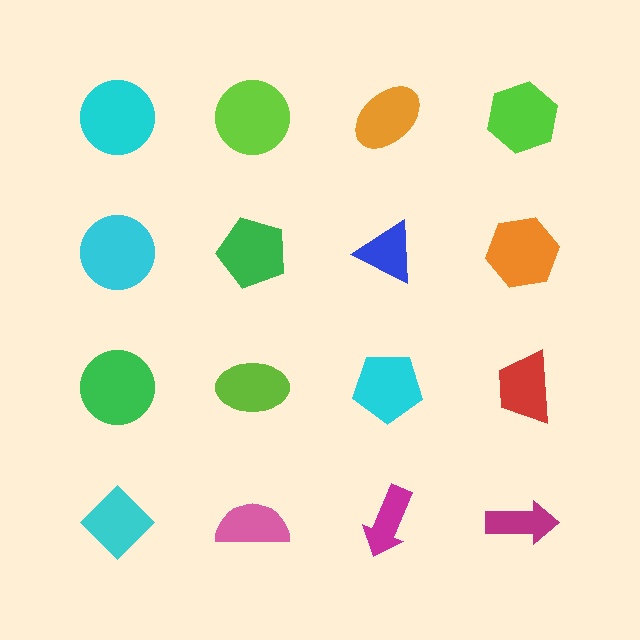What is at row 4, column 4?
A magenta arrow.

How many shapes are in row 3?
4 shapes.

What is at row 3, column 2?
A lime ellipse.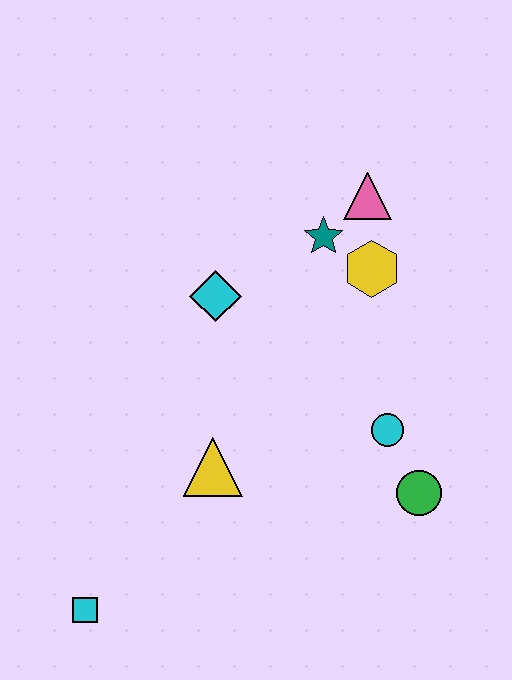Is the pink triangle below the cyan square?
No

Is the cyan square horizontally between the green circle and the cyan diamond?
No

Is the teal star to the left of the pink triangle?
Yes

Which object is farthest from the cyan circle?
The cyan square is farthest from the cyan circle.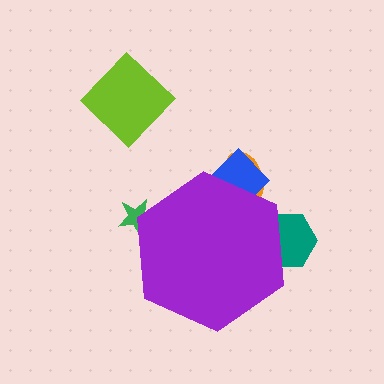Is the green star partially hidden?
Yes, the green star is partially hidden behind the purple hexagon.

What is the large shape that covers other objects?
A purple hexagon.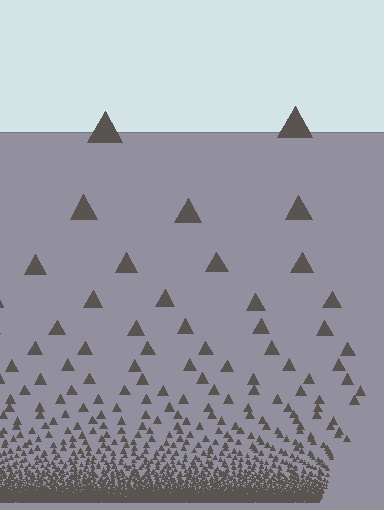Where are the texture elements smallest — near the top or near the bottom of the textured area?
Near the bottom.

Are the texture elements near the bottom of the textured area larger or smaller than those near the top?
Smaller. The gradient is inverted — elements near the bottom are smaller and denser.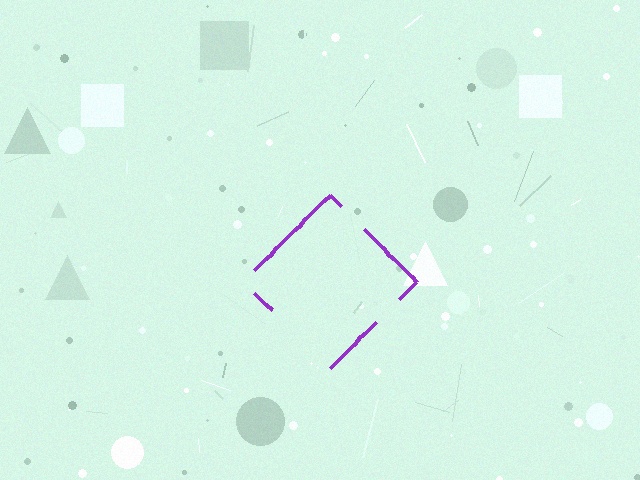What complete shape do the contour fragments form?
The contour fragments form a diamond.